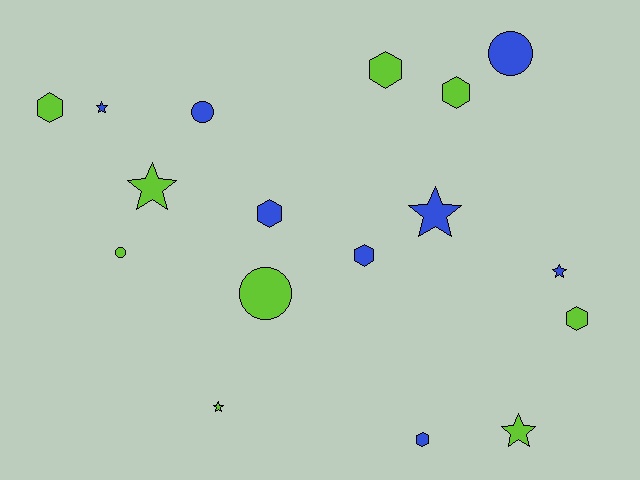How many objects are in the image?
There are 17 objects.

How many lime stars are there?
There are 3 lime stars.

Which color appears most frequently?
Lime, with 9 objects.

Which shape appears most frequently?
Hexagon, with 7 objects.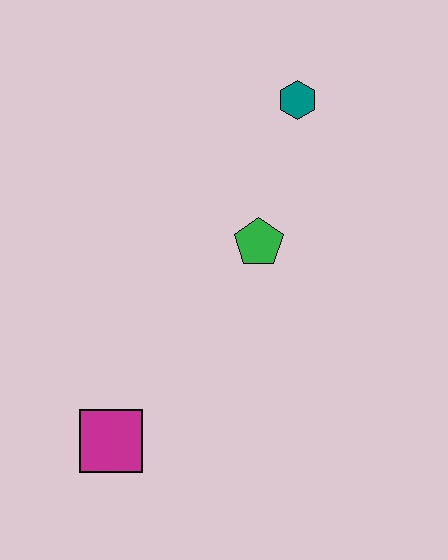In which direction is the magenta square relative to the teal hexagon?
The magenta square is below the teal hexagon.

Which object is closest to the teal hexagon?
The green pentagon is closest to the teal hexagon.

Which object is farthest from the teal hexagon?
The magenta square is farthest from the teal hexagon.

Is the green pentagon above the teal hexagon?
No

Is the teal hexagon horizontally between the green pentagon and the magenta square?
No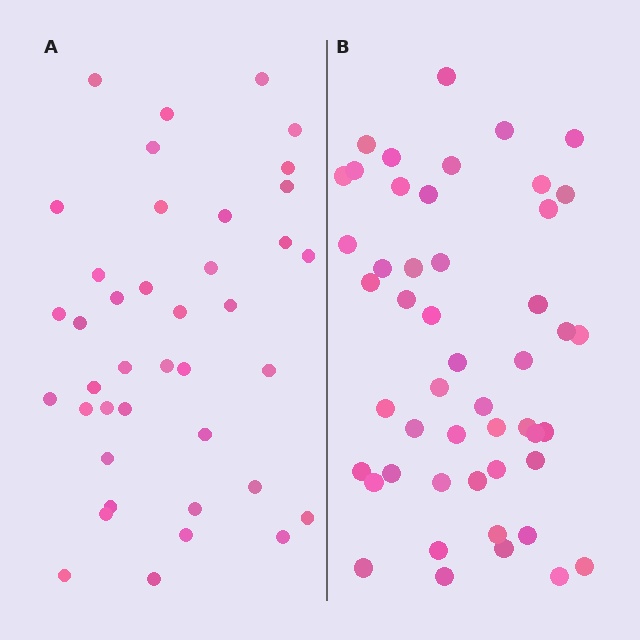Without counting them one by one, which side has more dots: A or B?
Region B (the right region) has more dots.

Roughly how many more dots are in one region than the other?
Region B has roughly 8 or so more dots than region A.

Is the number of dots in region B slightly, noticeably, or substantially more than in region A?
Region B has only slightly more — the two regions are fairly close. The ratio is roughly 1.2 to 1.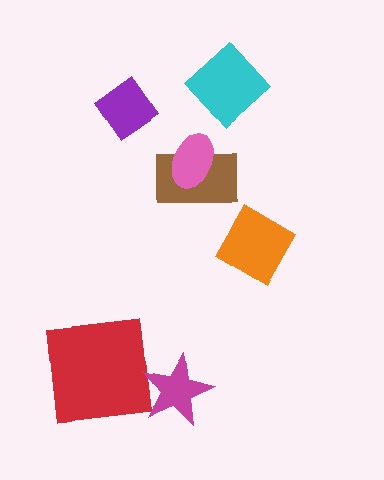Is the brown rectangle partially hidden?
Yes, it is partially covered by another shape.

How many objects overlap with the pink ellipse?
1 object overlaps with the pink ellipse.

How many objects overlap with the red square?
0 objects overlap with the red square.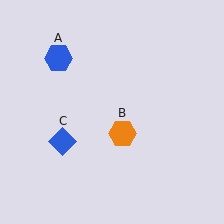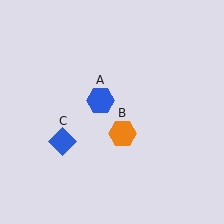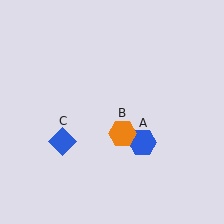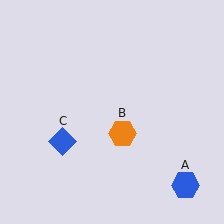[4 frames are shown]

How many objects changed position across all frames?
1 object changed position: blue hexagon (object A).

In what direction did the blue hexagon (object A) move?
The blue hexagon (object A) moved down and to the right.